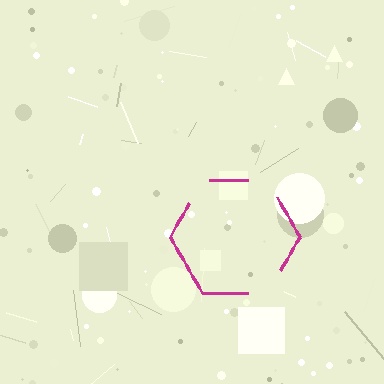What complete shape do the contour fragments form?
The contour fragments form a hexagon.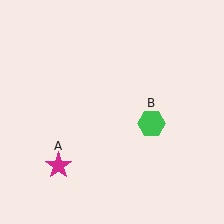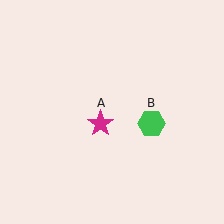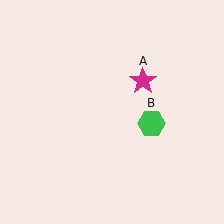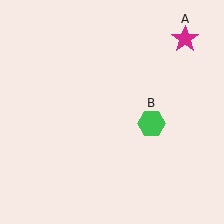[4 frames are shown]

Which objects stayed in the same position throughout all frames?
Green hexagon (object B) remained stationary.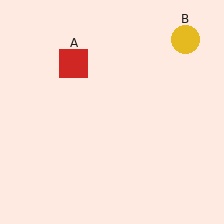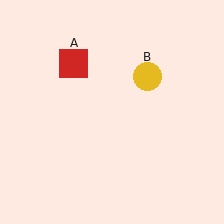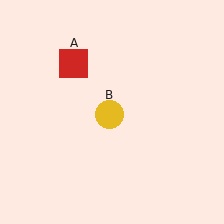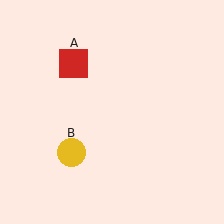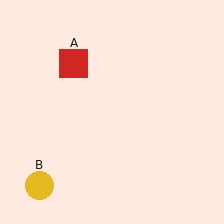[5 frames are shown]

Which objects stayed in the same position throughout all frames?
Red square (object A) remained stationary.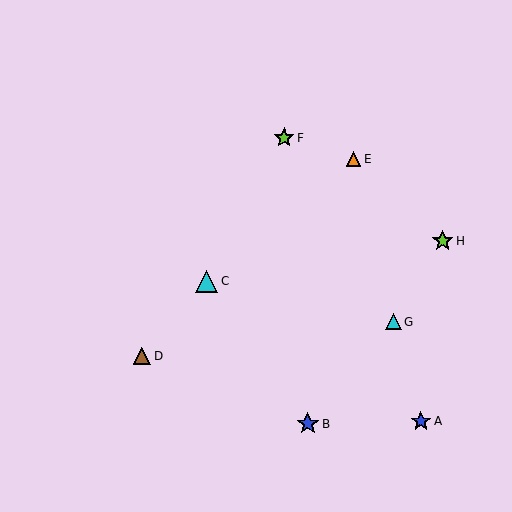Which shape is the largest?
The blue star (labeled B) is the largest.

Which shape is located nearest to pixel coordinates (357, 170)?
The orange triangle (labeled E) at (354, 159) is nearest to that location.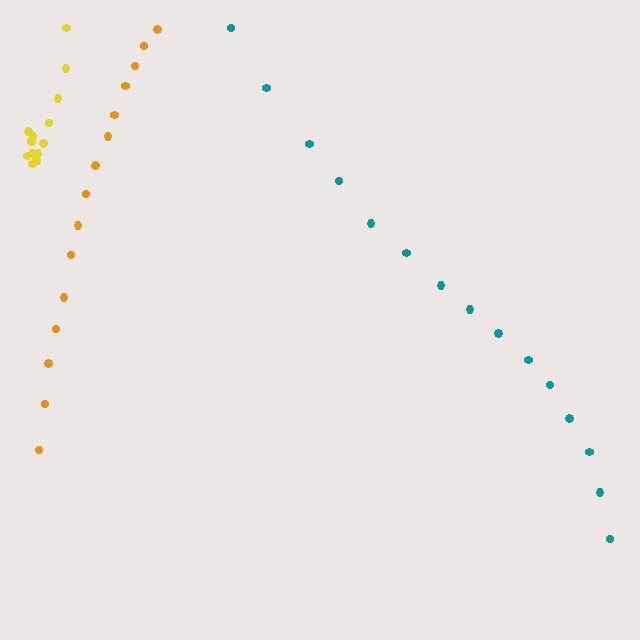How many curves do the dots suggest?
There are 3 distinct paths.